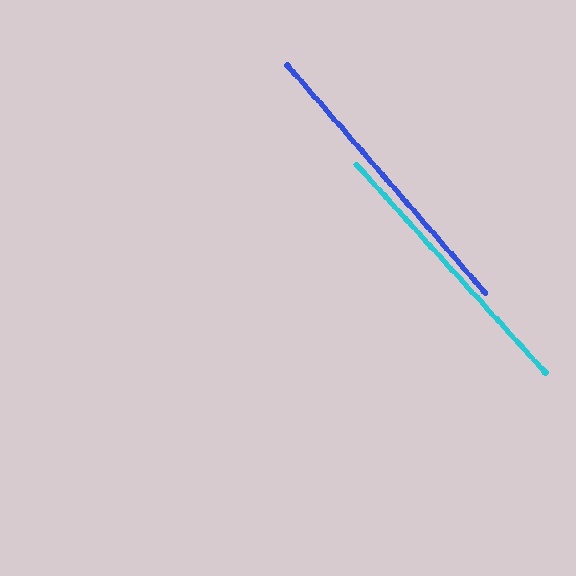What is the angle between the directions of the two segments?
Approximately 1 degree.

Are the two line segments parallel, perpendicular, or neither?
Parallel — their directions differ by only 1.2°.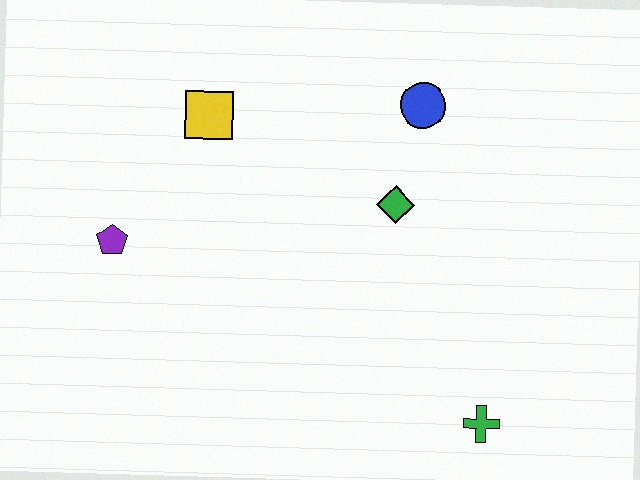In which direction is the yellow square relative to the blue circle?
The yellow square is to the left of the blue circle.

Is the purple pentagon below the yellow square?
Yes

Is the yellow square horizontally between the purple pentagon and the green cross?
Yes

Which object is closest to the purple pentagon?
The yellow square is closest to the purple pentagon.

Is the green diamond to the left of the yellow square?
No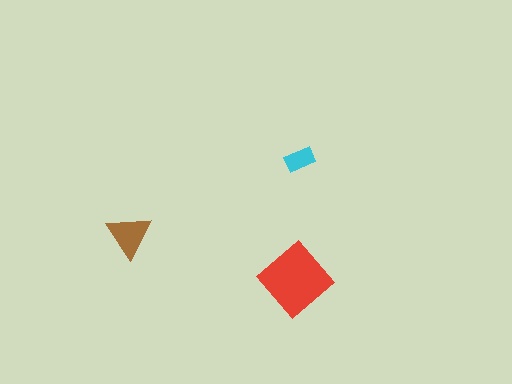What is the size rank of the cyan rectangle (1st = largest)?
3rd.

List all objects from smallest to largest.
The cyan rectangle, the brown triangle, the red diamond.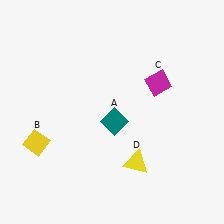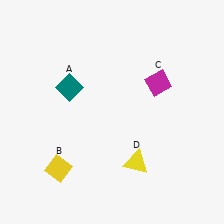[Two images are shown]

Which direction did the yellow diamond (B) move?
The yellow diamond (B) moved down.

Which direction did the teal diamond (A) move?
The teal diamond (A) moved left.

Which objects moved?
The objects that moved are: the teal diamond (A), the yellow diamond (B).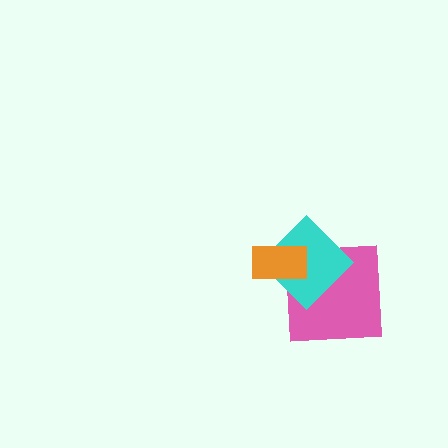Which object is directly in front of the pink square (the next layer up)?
The cyan diamond is directly in front of the pink square.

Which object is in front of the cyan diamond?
The orange rectangle is in front of the cyan diamond.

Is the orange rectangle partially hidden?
No, no other shape covers it.